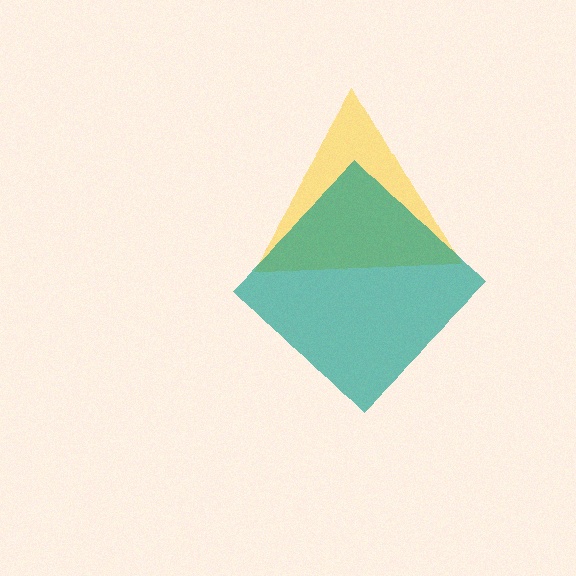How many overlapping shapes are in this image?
There are 2 overlapping shapes in the image.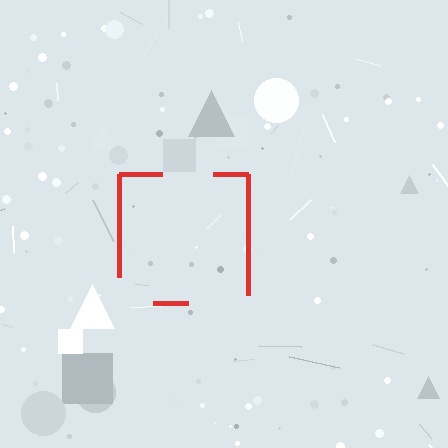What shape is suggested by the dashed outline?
The dashed outline suggests a square.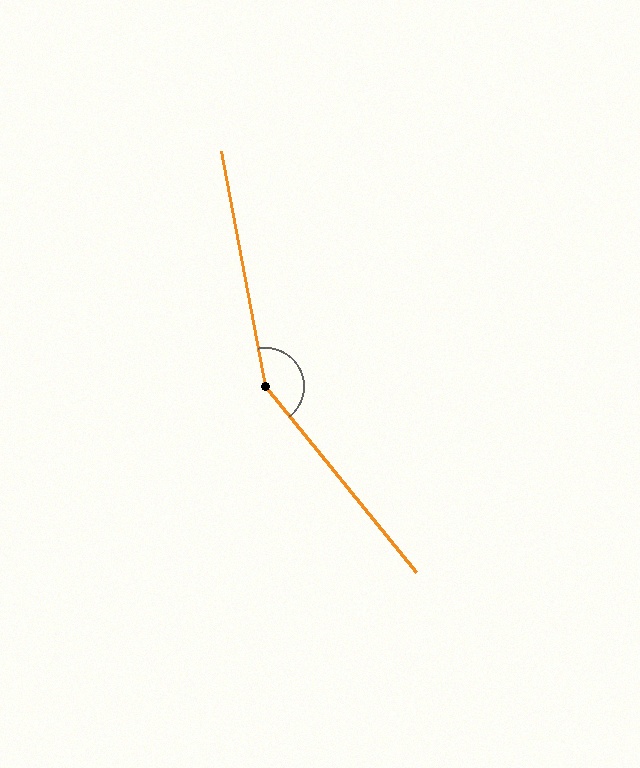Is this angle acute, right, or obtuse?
It is obtuse.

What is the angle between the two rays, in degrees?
Approximately 152 degrees.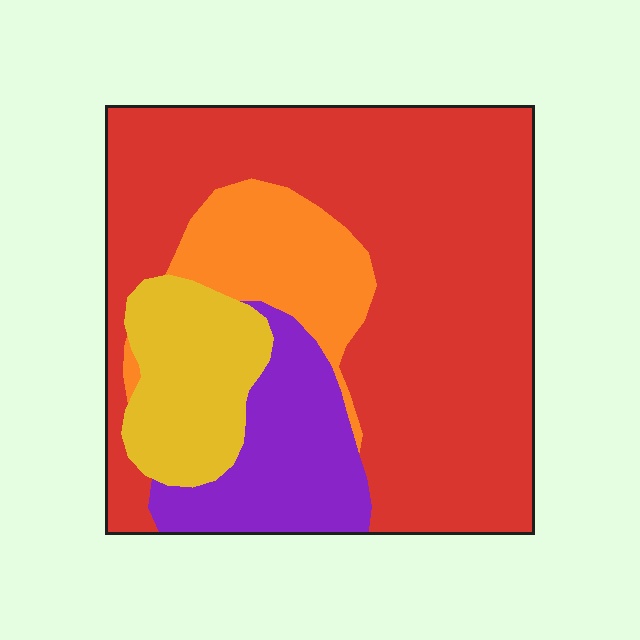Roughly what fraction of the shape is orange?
Orange covers around 10% of the shape.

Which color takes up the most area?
Red, at roughly 60%.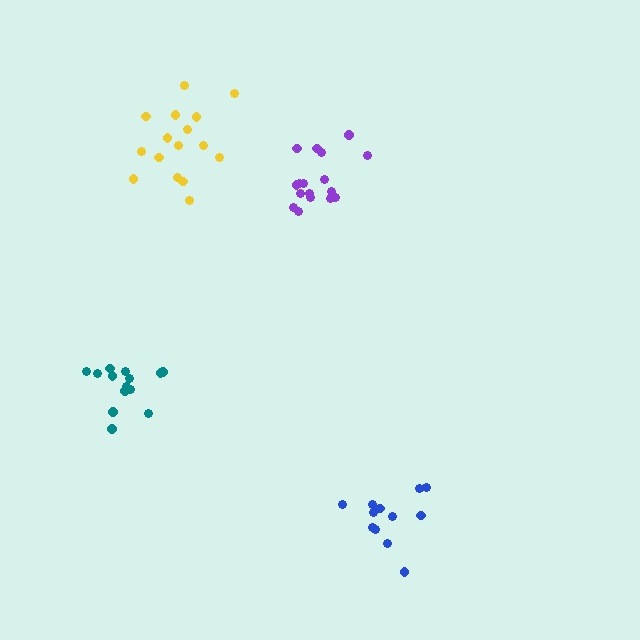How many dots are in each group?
Group 1: 17 dots, Group 2: 14 dots, Group 3: 16 dots, Group 4: 12 dots (59 total).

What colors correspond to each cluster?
The clusters are colored: purple, teal, yellow, blue.